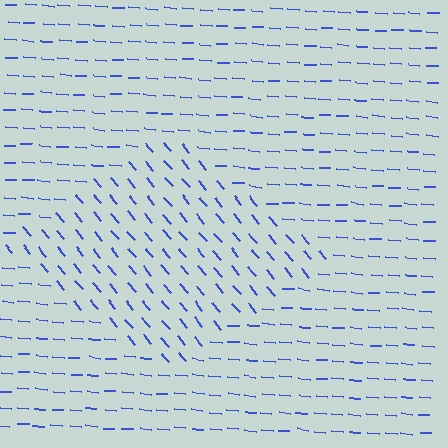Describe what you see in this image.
The image is filled with small blue line segments. A diamond region in the image has lines oriented differently from the surrounding lines, creating a visible texture boundary.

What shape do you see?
I see a diamond.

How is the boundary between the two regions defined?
The boundary is defined purely by a change in line orientation (approximately 45 degrees difference). All lines are the same color and thickness.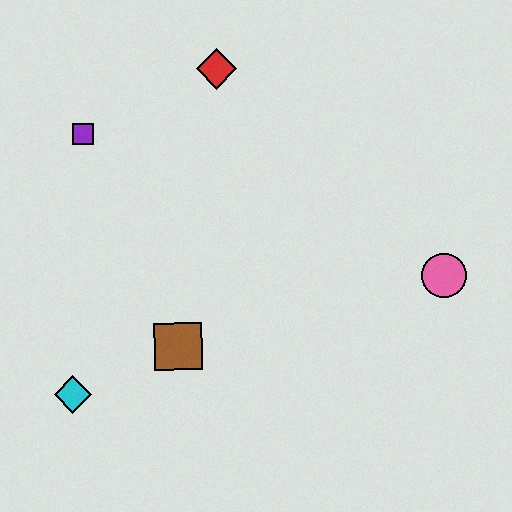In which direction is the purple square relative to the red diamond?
The purple square is to the left of the red diamond.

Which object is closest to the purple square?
The red diamond is closest to the purple square.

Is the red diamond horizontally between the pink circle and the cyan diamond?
Yes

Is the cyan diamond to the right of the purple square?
No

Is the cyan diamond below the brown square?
Yes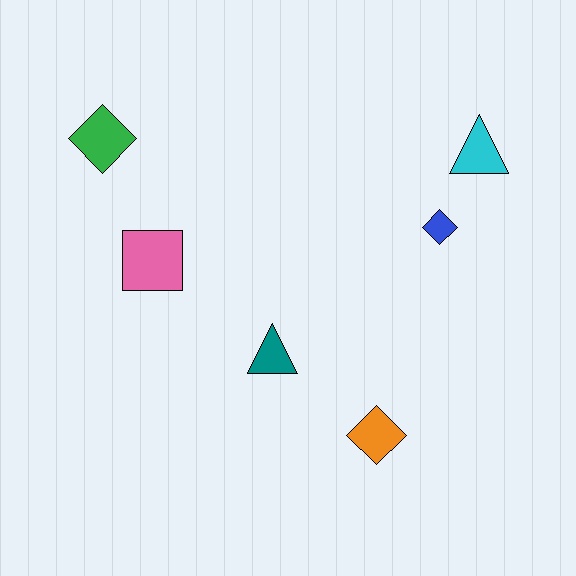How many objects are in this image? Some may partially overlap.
There are 6 objects.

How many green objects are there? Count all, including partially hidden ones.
There is 1 green object.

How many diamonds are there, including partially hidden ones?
There are 3 diamonds.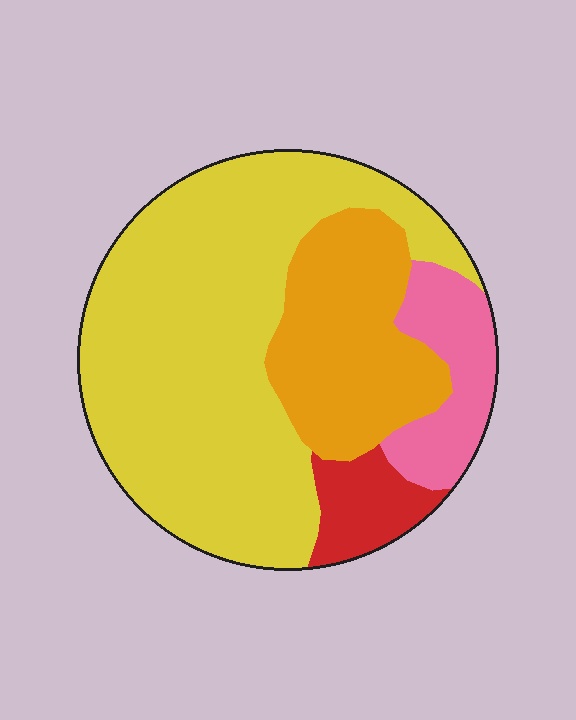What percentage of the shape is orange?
Orange takes up less than a quarter of the shape.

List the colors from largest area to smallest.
From largest to smallest: yellow, orange, pink, red.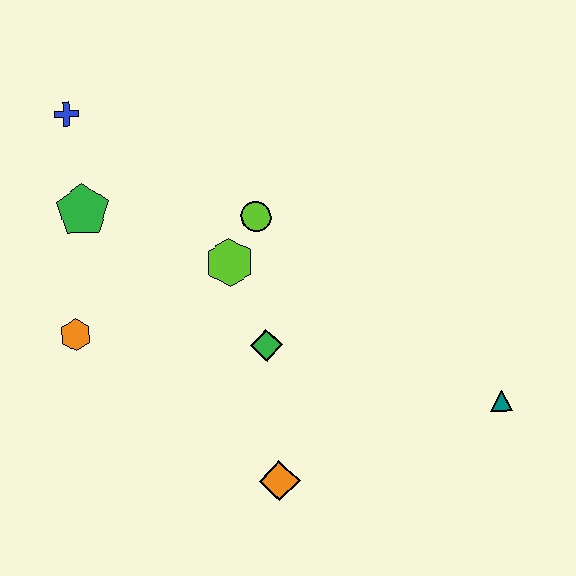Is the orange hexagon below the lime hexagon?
Yes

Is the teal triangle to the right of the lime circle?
Yes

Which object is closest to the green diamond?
The lime hexagon is closest to the green diamond.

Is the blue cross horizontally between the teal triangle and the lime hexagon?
No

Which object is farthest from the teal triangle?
The blue cross is farthest from the teal triangle.